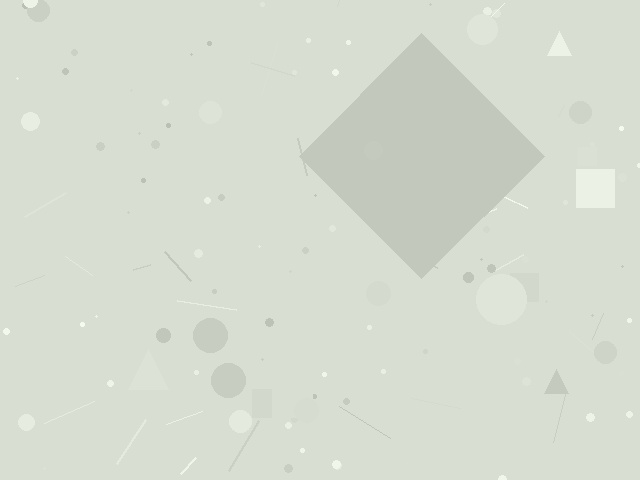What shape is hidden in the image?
A diamond is hidden in the image.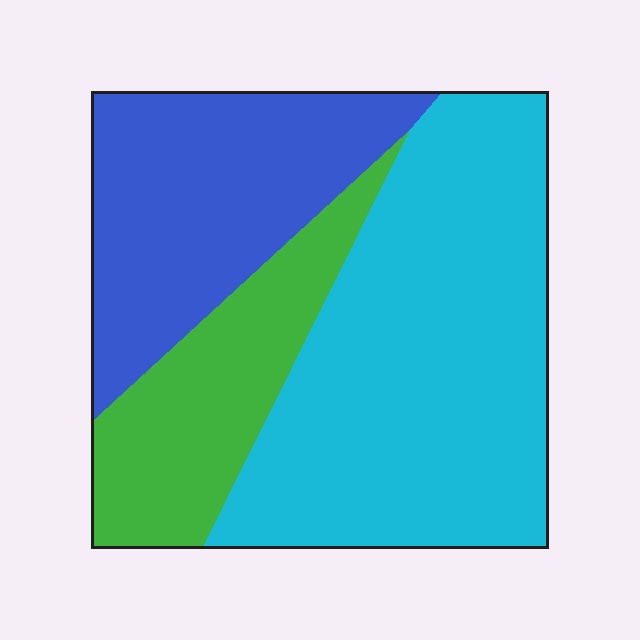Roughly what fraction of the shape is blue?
Blue covers roughly 30% of the shape.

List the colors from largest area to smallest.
From largest to smallest: cyan, blue, green.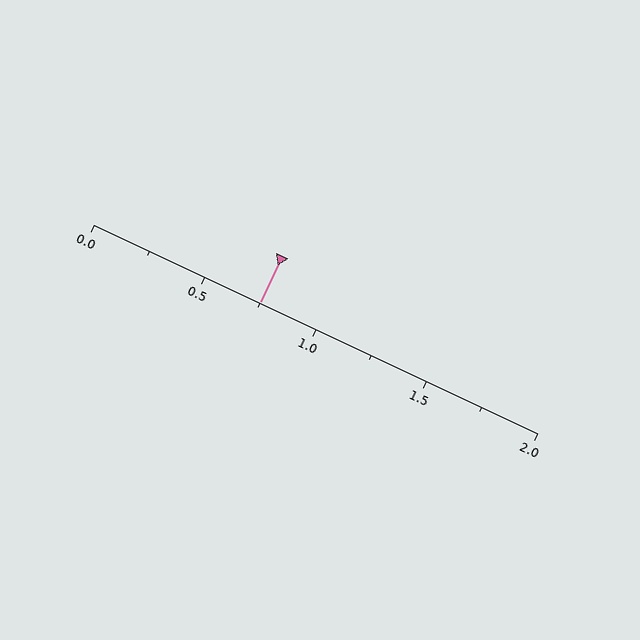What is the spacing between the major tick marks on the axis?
The major ticks are spaced 0.5 apart.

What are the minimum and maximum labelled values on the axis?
The axis runs from 0.0 to 2.0.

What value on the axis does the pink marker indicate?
The marker indicates approximately 0.75.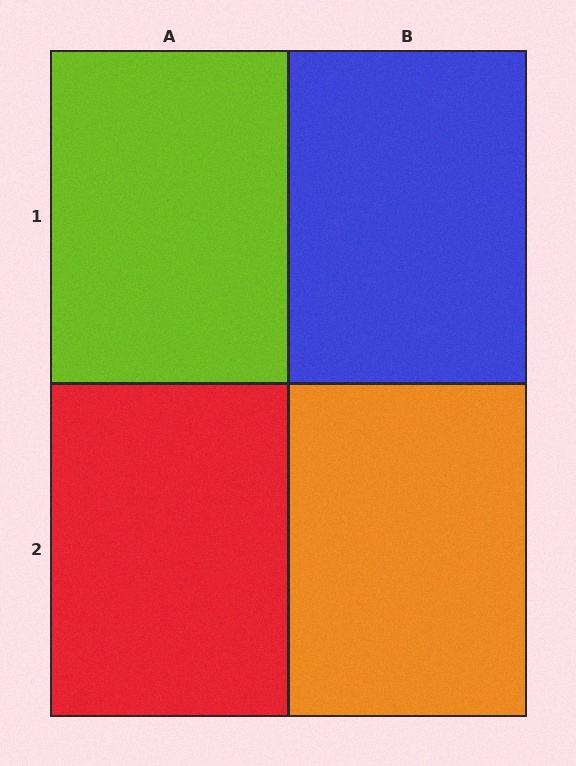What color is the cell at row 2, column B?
Orange.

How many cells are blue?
1 cell is blue.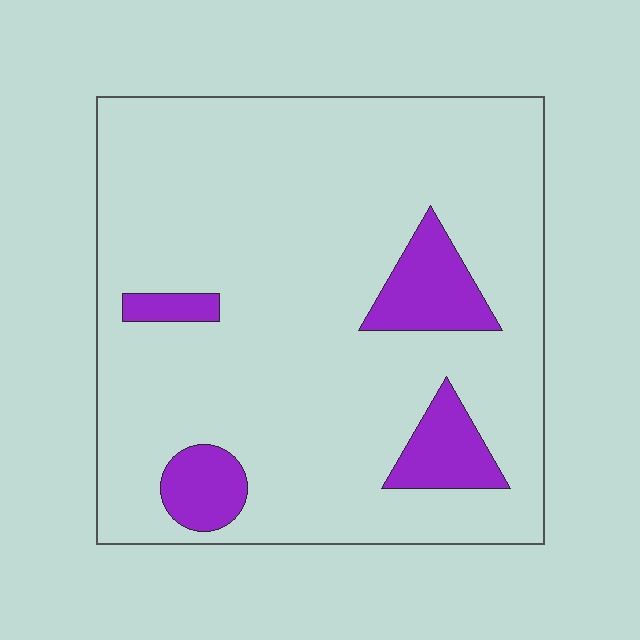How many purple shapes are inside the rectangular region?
4.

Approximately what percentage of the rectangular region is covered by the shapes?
Approximately 15%.